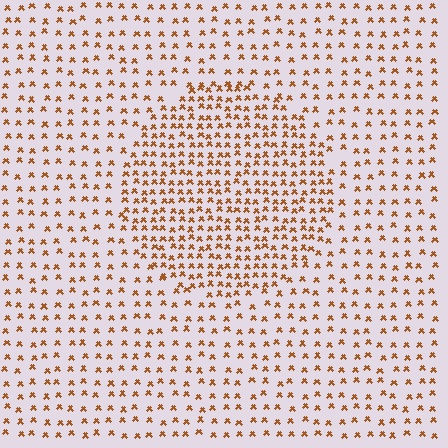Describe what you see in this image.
The image contains small brown elements arranged at two different densities. A circle-shaped region is visible where the elements are more densely packed than the surrounding area.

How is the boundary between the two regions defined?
The boundary is defined by a change in element density (approximately 1.9x ratio). All elements are the same color, size, and shape.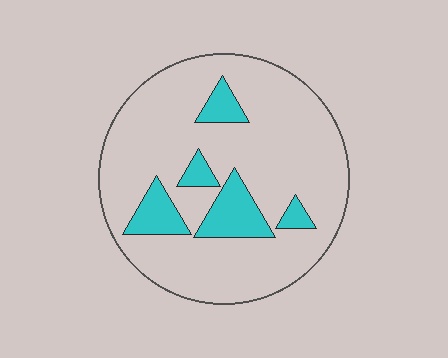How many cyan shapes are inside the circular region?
5.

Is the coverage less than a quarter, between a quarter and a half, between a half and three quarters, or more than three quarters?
Less than a quarter.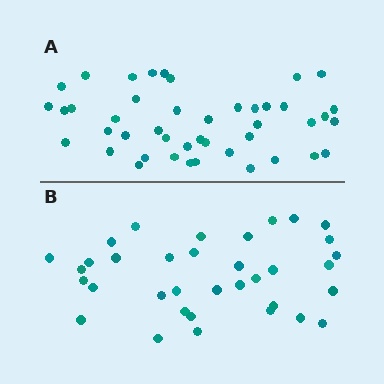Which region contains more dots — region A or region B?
Region A (the top region) has more dots.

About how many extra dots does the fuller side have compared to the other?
Region A has roughly 8 or so more dots than region B.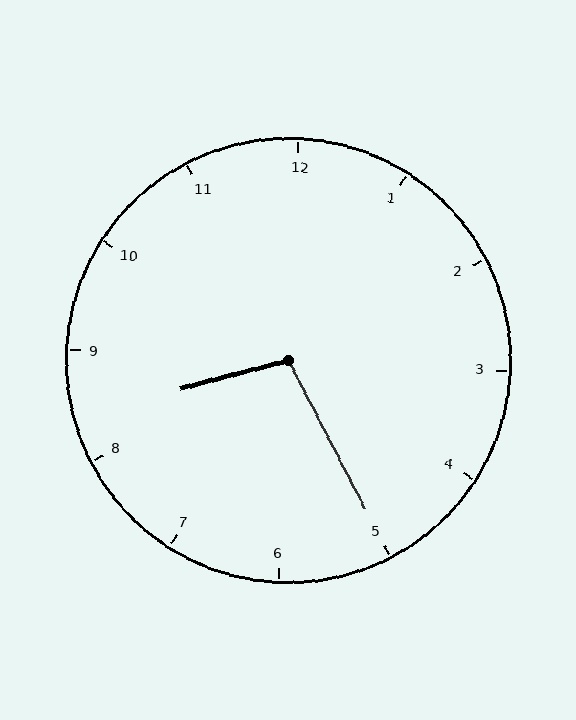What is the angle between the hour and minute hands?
Approximately 102 degrees.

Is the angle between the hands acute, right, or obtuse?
It is obtuse.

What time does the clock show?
8:25.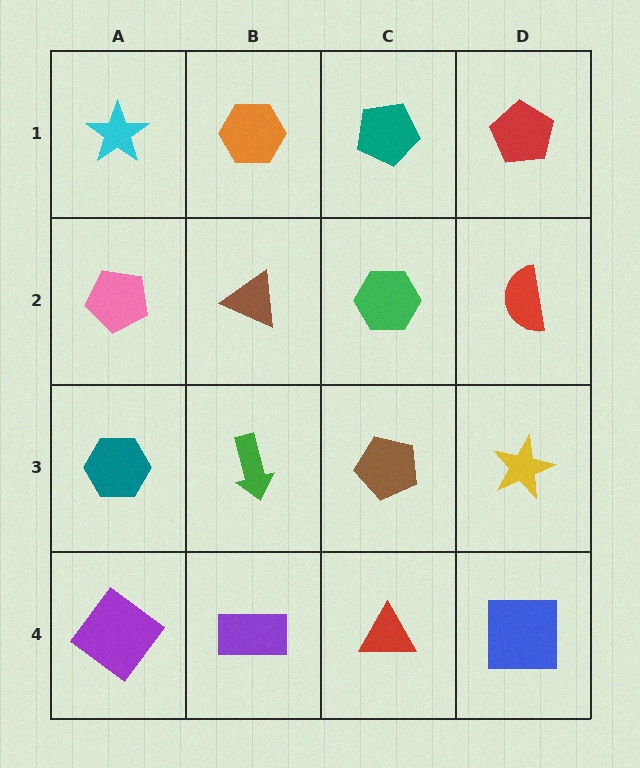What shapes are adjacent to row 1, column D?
A red semicircle (row 2, column D), a teal pentagon (row 1, column C).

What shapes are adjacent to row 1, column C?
A green hexagon (row 2, column C), an orange hexagon (row 1, column B), a red pentagon (row 1, column D).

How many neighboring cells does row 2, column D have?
3.